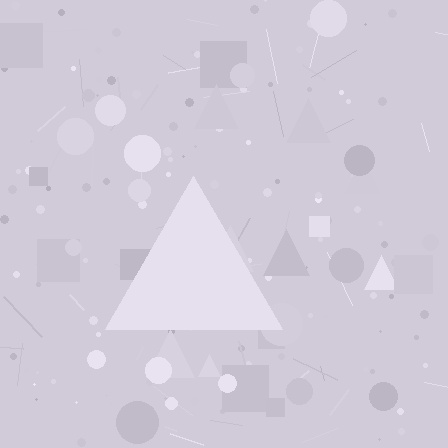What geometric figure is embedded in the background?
A triangle is embedded in the background.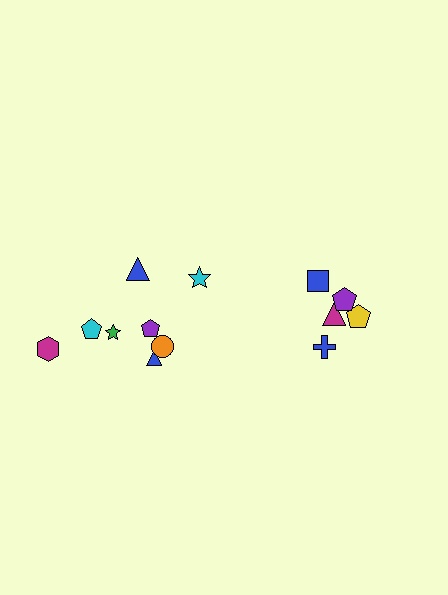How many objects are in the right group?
There are 5 objects.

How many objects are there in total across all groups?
There are 13 objects.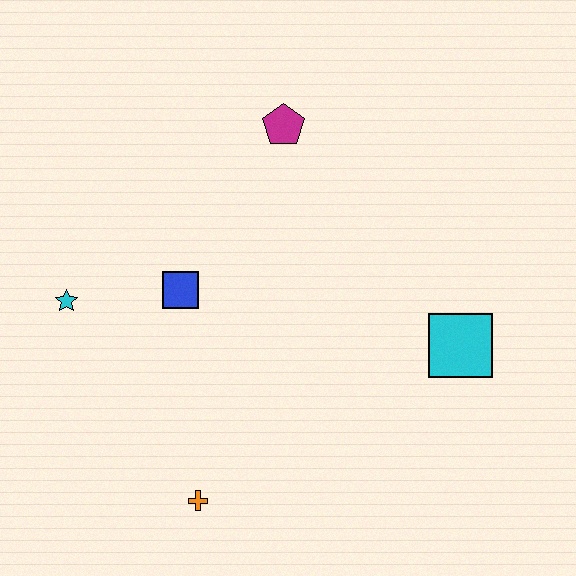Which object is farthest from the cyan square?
The cyan star is farthest from the cyan square.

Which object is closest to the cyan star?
The blue square is closest to the cyan star.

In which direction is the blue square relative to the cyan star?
The blue square is to the right of the cyan star.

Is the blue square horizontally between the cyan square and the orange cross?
No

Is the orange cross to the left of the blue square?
No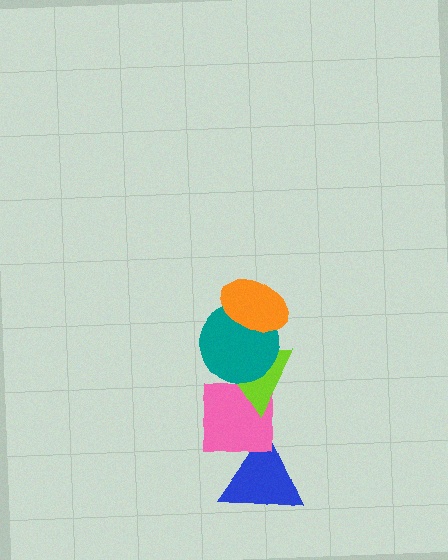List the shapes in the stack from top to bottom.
From top to bottom: the orange ellipse, the teal circle, the lime triangle, the pink square, the blue triangle.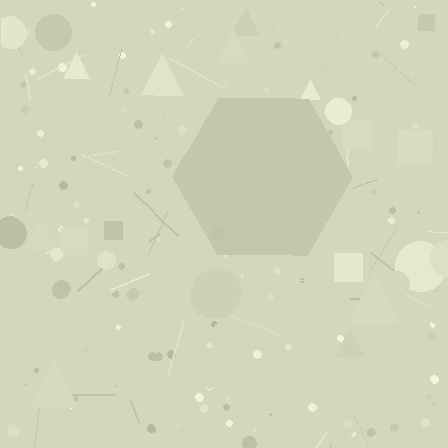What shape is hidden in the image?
A hexagon is hidden in the image.